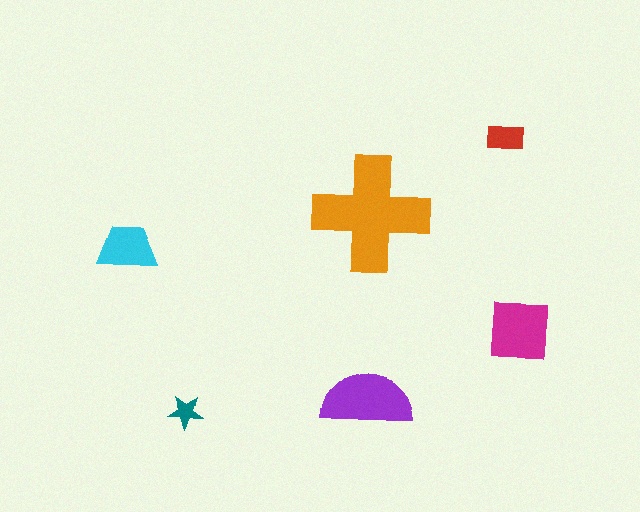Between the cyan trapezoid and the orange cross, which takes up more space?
The orange cross.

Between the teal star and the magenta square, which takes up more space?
The magenta square.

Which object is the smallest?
The teal star.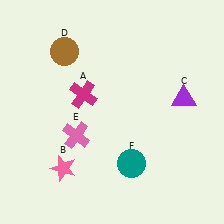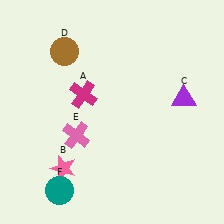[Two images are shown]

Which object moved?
The teal circle (F) moved left.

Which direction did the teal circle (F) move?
The teal circle (F) moved left.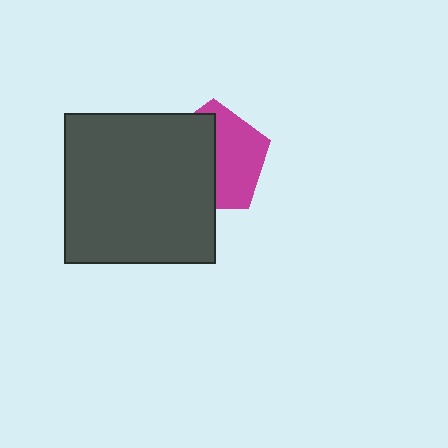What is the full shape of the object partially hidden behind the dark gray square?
The partially hidden object is a magenta pentagon.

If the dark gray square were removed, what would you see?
You would see the complete magenta pentagon.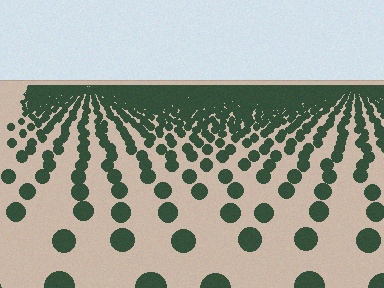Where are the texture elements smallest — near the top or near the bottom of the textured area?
Near the top.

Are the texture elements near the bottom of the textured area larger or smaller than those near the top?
Larger. Near the bottom, elements are closer to the viewer and appear at a bigger on-screen size.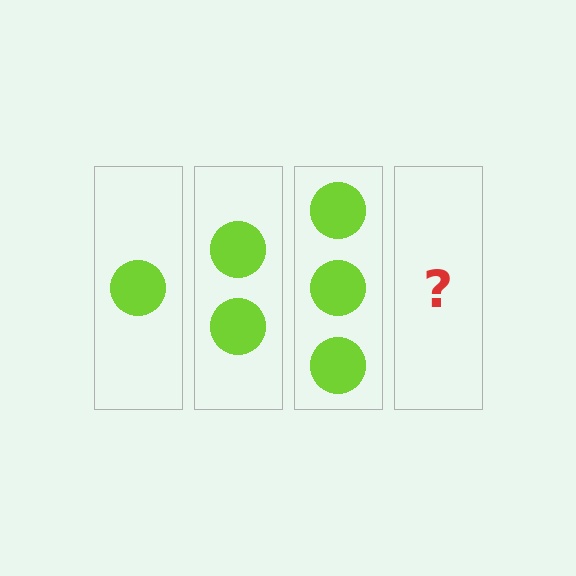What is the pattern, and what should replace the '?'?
The pattern is that each step adds one more circle. The '?' should be 4 circles.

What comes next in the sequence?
The next element should be 4 circles.